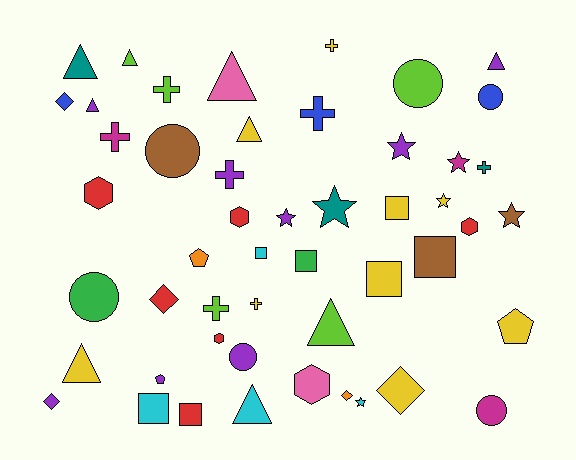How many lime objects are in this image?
There are 5 lime objects.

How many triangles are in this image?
There are 9 triangles.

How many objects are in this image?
There are 50 objects.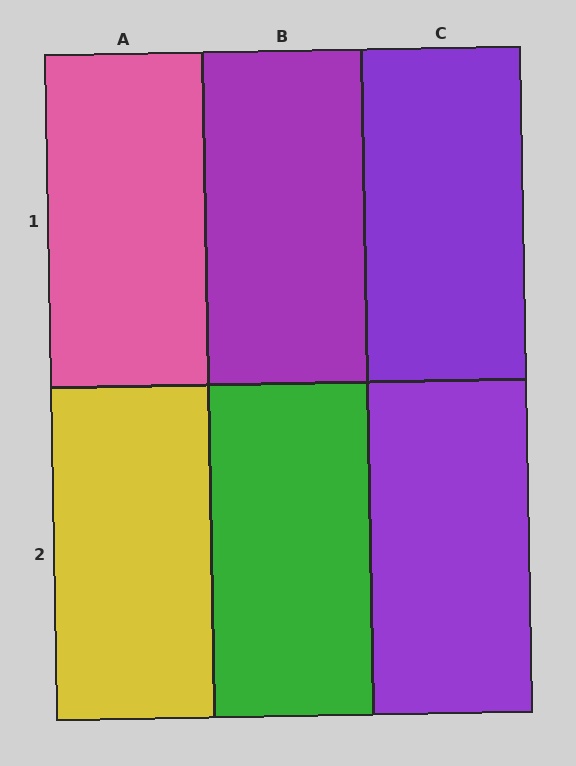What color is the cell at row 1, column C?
Purple.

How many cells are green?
1 cell is green.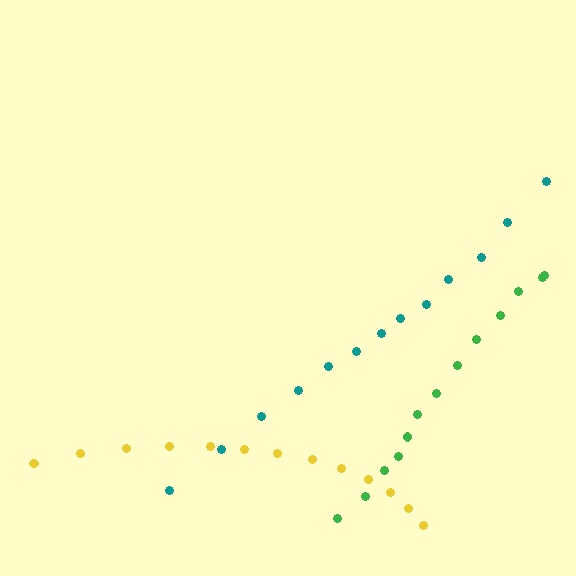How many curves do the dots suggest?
There are 3 distinct paths.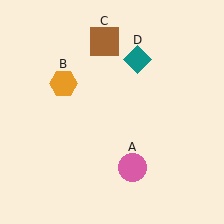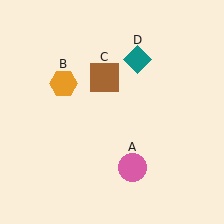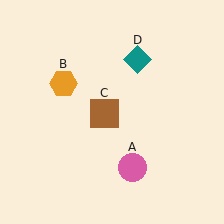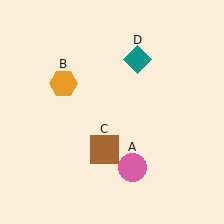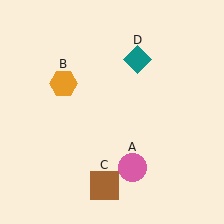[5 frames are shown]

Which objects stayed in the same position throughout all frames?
Pink circle (object A) and orange hexagon (object B) and teal diamond (object D) remained stationary.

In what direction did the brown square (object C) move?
The brown square (object C) moved down.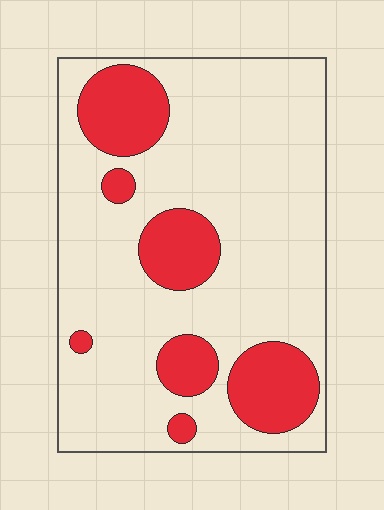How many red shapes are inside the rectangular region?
7.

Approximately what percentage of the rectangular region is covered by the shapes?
Approximately 25%.